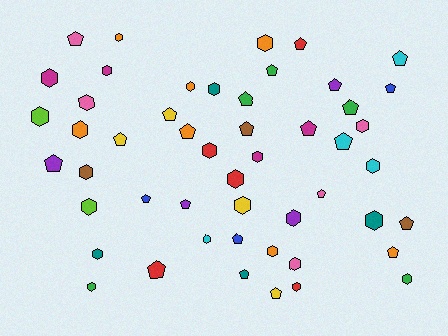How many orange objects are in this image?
There are 7 orange objects.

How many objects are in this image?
There are 50 objects.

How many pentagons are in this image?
There are 24 pentagons.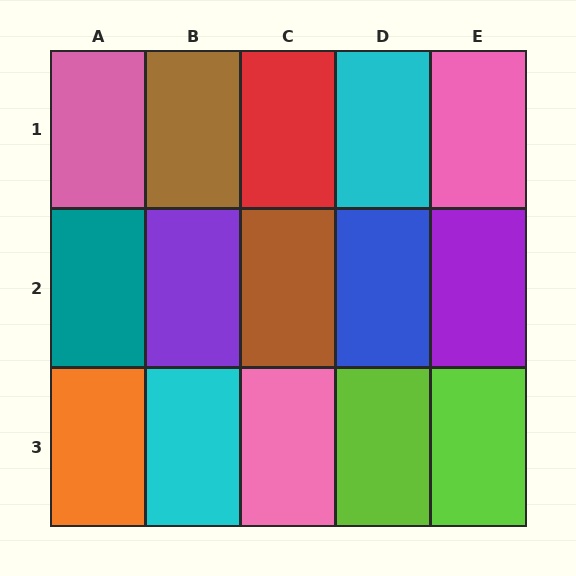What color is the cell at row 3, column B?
Cyan.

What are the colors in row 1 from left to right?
Pink, brown, red, cyan, pink.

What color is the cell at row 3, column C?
Pink.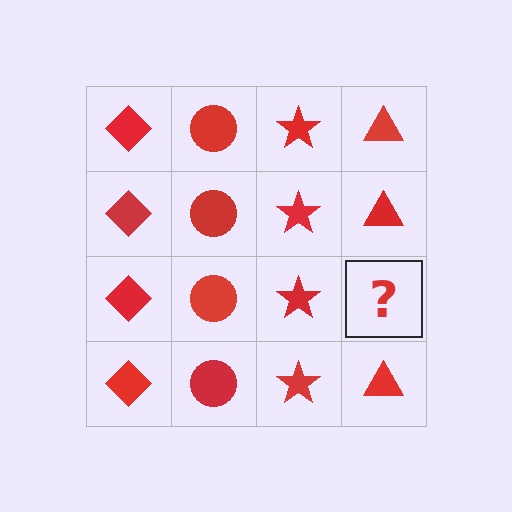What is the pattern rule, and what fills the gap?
The rule is that each column has a consistent shape. The gap should be filled with a red triangle.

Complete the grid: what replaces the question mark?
The question mark should be replaced with a red triangle.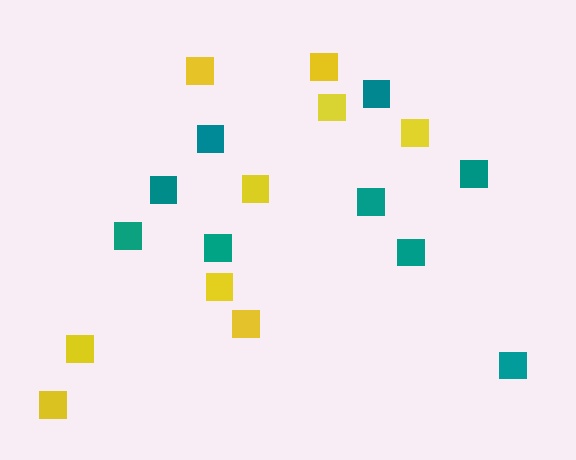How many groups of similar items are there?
There are 2 groups: one group of teal squares (9) and one group of yellow squares (9).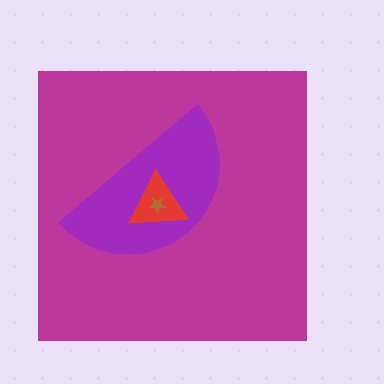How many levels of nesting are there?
4.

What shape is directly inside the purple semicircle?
The red triangle.